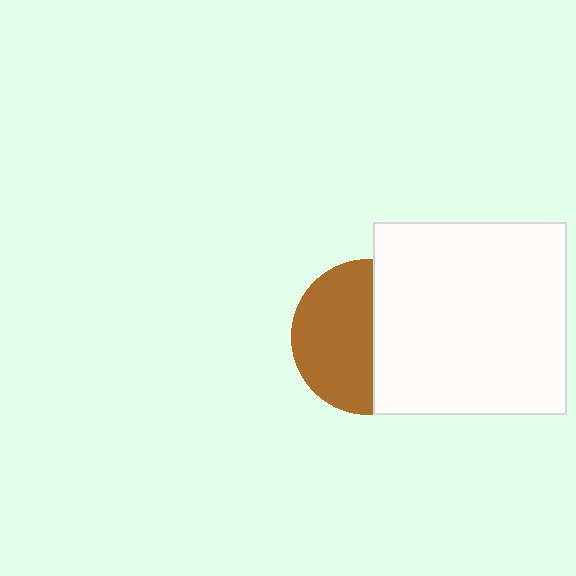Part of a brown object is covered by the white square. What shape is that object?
It is a circle.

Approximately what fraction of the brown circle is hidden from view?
Roughly 46% of the brown circle is hidden behind the white square.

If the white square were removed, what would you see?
You would see the complete brown circle.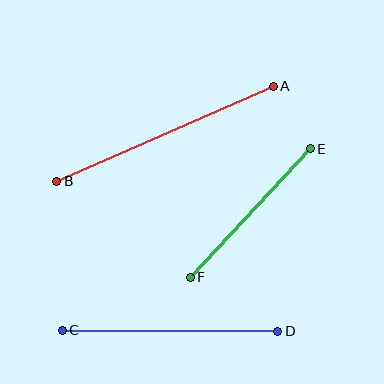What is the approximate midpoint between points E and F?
The midpoint is at approximately (250, 213) pixels.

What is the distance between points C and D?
The distance is approximately 215 pixels.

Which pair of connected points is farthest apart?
Points A and B are farthest apart.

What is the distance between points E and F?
The distance is approximately 176 pixels.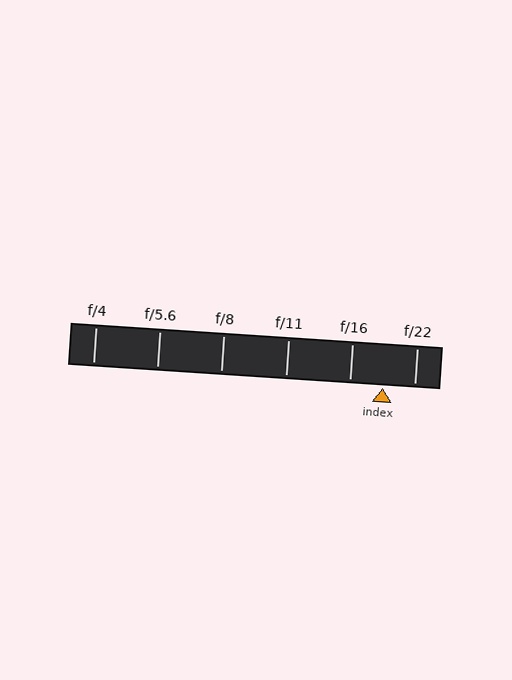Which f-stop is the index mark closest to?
The index mark is closest to f/22.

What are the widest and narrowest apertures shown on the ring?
The widest aperture shown is f/4 and the narrowest is f/22.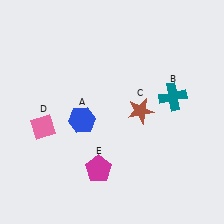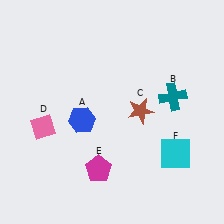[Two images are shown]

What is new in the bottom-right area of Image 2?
A cyan square (F) was added in the bottom-right area of Image 2.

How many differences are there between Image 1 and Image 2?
There is 1 difference between the two images.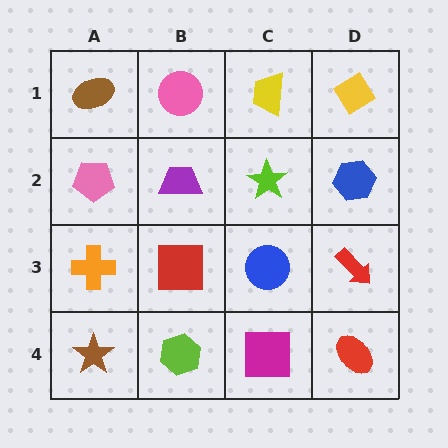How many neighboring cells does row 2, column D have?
3.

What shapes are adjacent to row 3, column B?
A purple trapezoid (row 2, column B), a lime hexagon (row 4, column B), an orange cross (row 3, column A), a blue circle (row 3, column C).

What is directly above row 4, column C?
A blue circle.